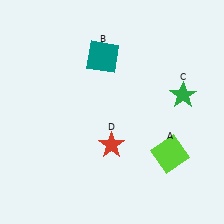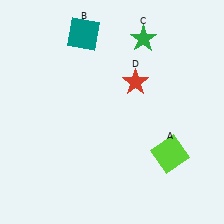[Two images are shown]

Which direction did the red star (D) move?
The red star (D) moved up.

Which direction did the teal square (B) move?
The teal square (B) moved up.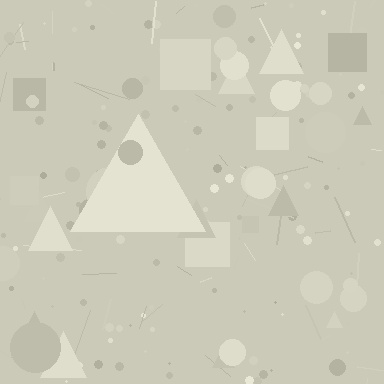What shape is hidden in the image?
A triangle is hidden in the image.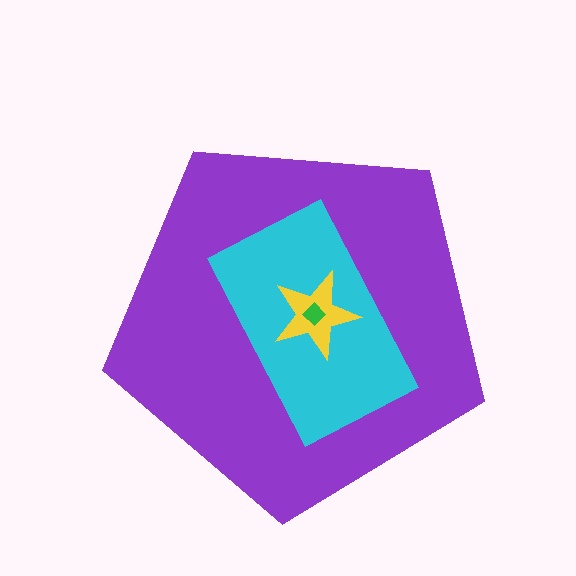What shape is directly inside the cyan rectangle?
The yellow star.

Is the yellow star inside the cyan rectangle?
Yes.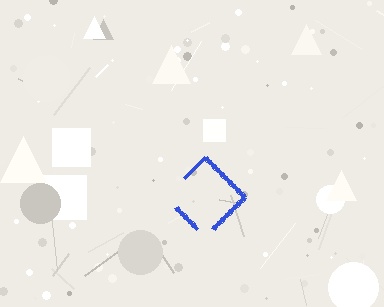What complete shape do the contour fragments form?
The contour fragments form a diamond.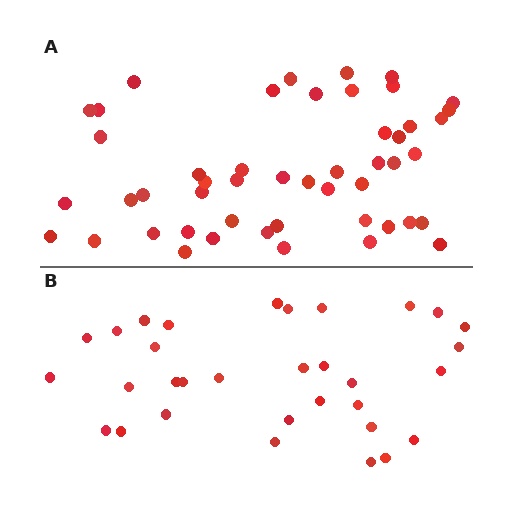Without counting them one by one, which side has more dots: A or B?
Region A (the top region) has more dots.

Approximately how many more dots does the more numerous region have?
Region A has approximately 15 more dots than region B.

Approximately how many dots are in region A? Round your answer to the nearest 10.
About 50 dots. (The exact count is 49, which rounds to 50.)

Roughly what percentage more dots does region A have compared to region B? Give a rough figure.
About 55% more.